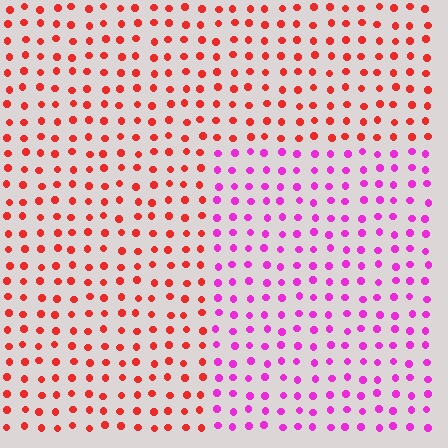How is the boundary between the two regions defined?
The boundary is defined purely by a slight shift in hue (about 55 degrees). Spacing, size, and orientation are identical on both sides.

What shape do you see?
I see a rectangle.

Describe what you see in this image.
The image is filled with small red elements in a uniform arrangement. A rectangle-shaped region is visible where the elements are tinted to a slightly different hue, forming a subtle color boundary.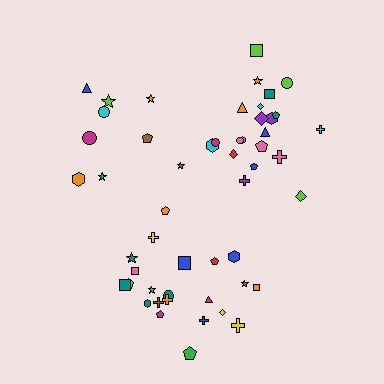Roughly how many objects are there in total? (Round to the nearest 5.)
Roughly 50 objects in total.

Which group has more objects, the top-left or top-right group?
The top-right group.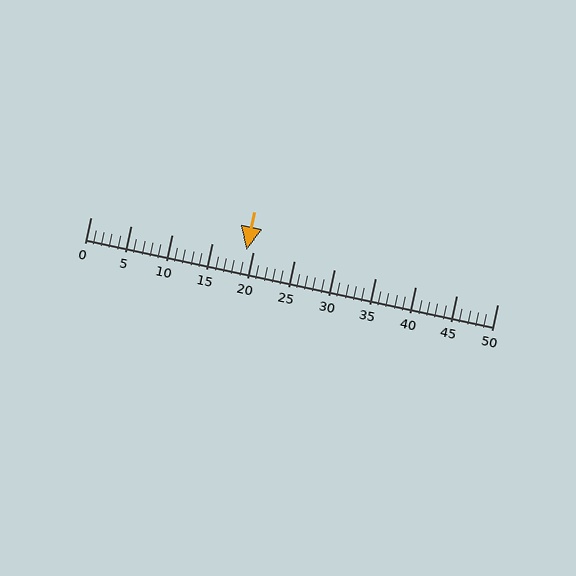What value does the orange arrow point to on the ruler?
The orange arrow points to approximately 19.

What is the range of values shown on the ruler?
The ruler shows values from 0 to 50.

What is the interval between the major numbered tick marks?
The major tick marks are spaced 5 units apart.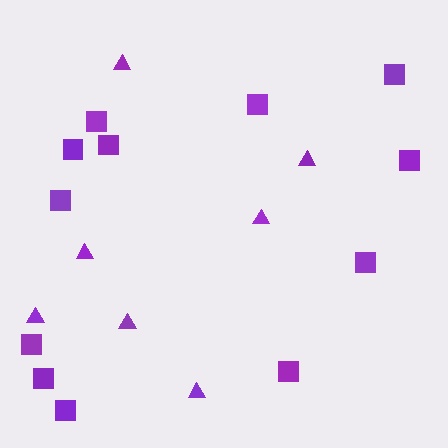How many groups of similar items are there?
There are 2 groups: one group of squares (12) and one group of triangles (7).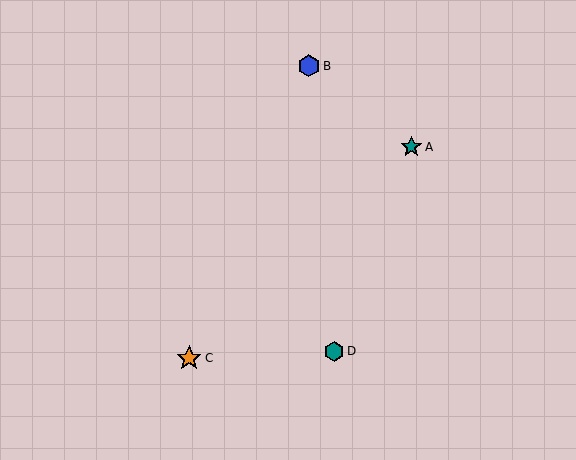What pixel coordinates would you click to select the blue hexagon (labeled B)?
Click at (309, 66) to select the blue hexagon B.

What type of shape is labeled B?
Shape B is a blue hexagon.